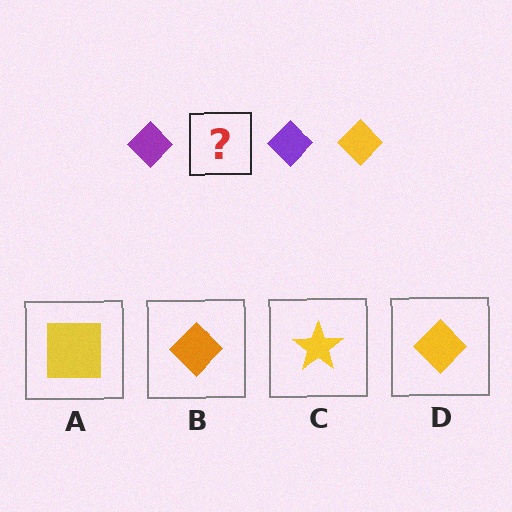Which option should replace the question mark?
Option D.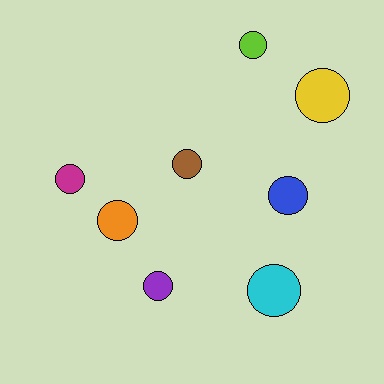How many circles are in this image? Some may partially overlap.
There are 8 circles.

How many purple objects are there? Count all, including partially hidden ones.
There is 1 purple object.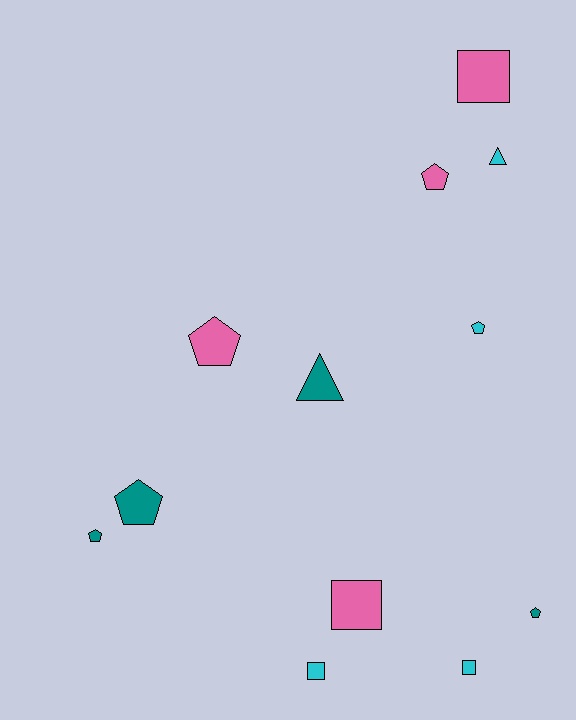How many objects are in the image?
There are 12 objects.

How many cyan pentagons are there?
There is 1 cyan pentagon.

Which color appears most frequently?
Cyan, with 4 objects.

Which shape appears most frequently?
Pentagon, with 6 objects.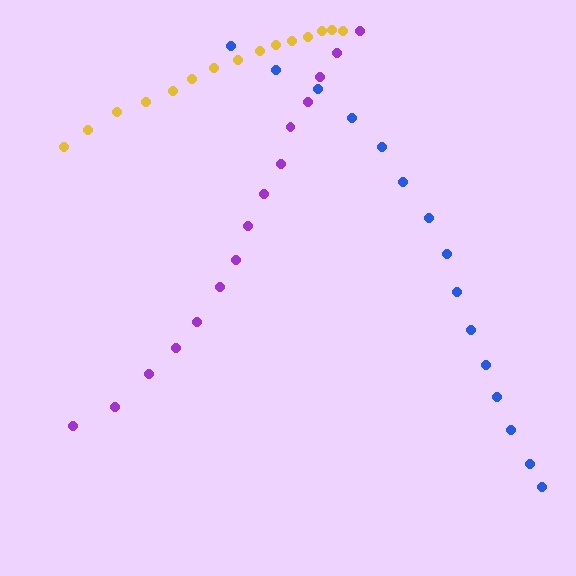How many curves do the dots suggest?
There are 3 distinct paths.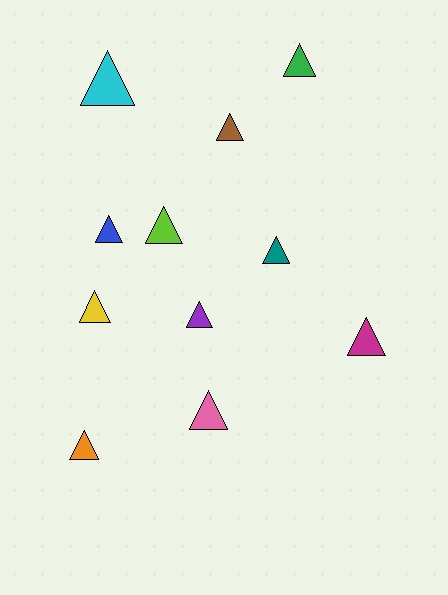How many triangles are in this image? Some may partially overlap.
There are 11 triangles.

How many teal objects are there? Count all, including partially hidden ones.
There is 1 teal object.